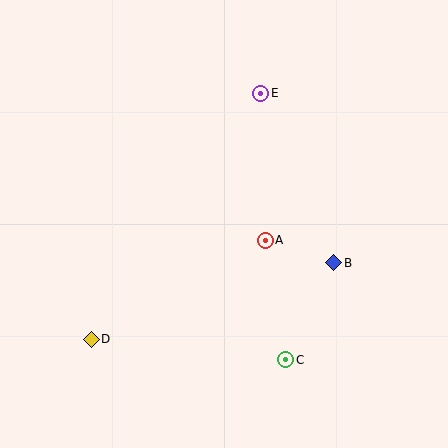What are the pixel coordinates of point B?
Point B is at (334, 263).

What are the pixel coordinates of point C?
Point C is at (286, 360).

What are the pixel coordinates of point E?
Point E is at (261, 93).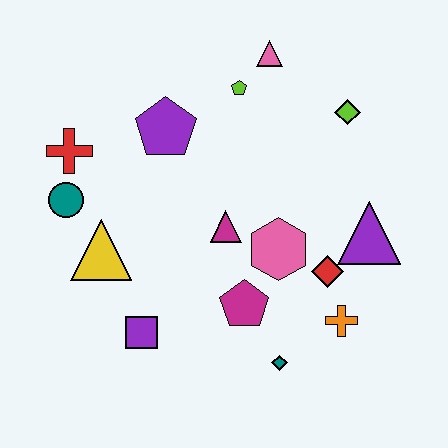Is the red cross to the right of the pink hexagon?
No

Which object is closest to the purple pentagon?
The lime pentagon is closest to the purple pentagon.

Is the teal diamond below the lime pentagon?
Yes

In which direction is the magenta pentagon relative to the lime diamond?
The magenta pentagon is below the lime diamond.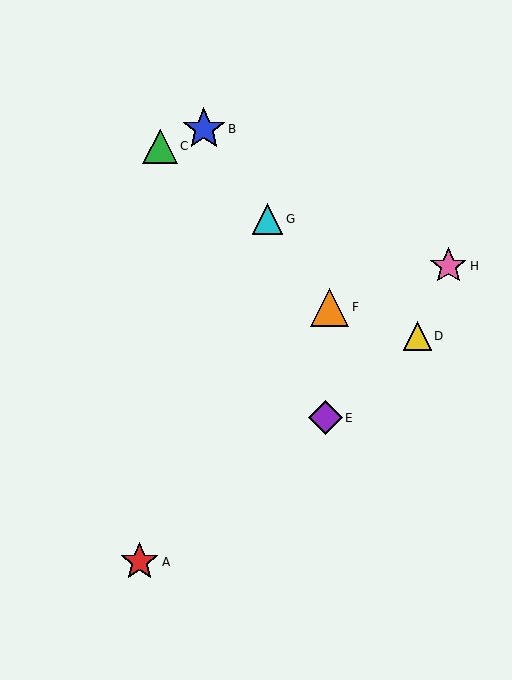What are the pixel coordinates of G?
Object G is at (267, 219).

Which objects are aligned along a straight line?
Objects B, F, G are aligned along a straight line.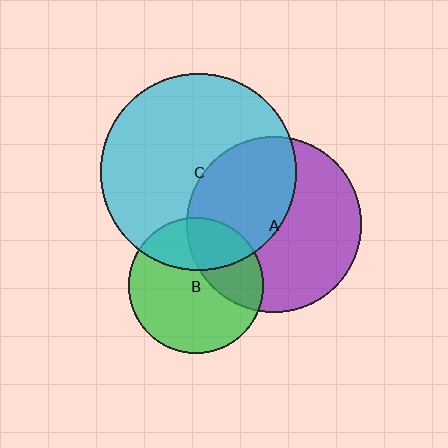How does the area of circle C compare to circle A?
Approximately 1.3 times.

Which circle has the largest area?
Circle C (cyan).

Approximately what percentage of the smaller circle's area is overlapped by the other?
Approximately 45%.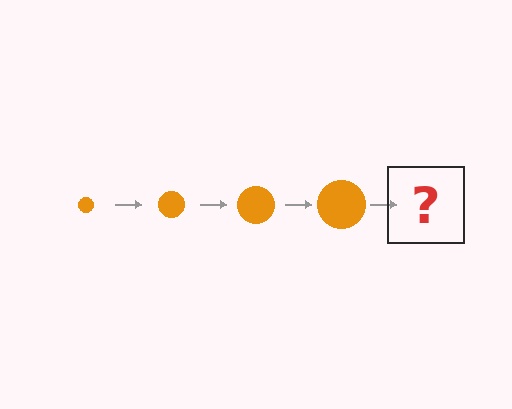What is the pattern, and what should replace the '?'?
The pattern is that the circle gets progressively larger each step. The '?' should be an orange circle, larger than the previous one.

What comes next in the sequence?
The next element should be an orange circle, larger than the previous one.